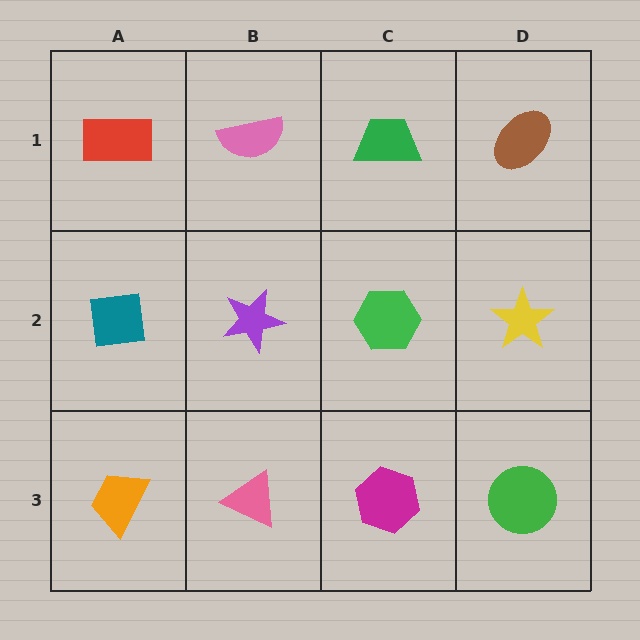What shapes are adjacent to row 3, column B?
A purple star (row 2, column B), an orange trapezoid (row 3, column A), a magenta hexagon (row 3, column C).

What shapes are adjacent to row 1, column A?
A teal square (row 2, column A), a pink semicircle (row 1, column B).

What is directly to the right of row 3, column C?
A green circle.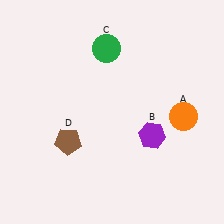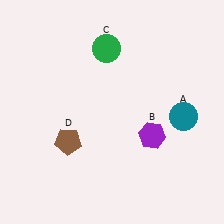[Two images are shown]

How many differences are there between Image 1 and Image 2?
There is 1 difference between the two images.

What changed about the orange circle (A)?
In Image 1, A is orange. In Image 2, it changed to teal.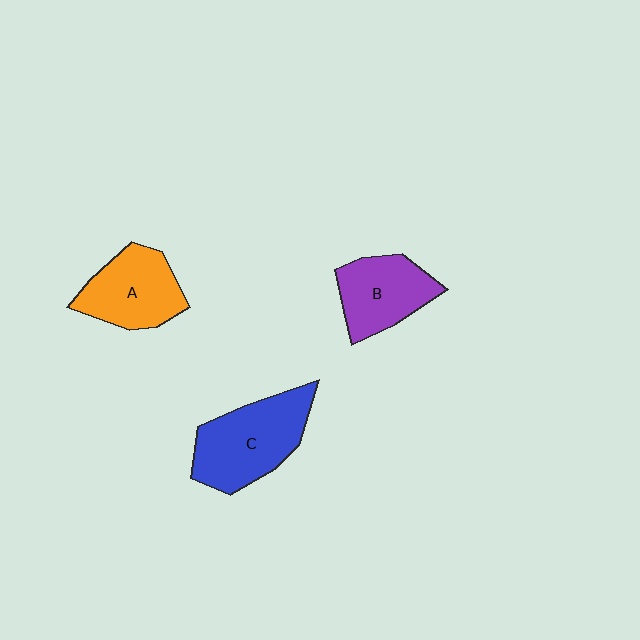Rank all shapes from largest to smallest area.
From largest to smallest: C (blue), A (orange), B (purple).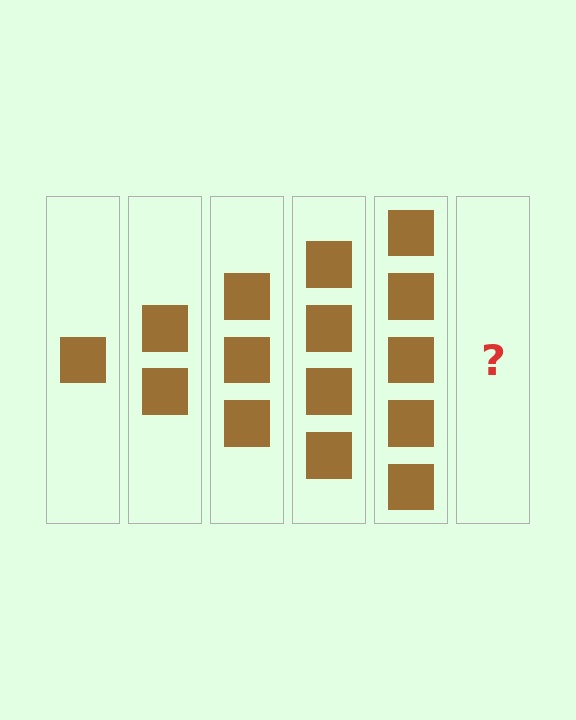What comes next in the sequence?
The next element should be 6 squares.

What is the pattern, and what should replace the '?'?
The pattern is that each step adds one more square. The '?' should be 6 squares.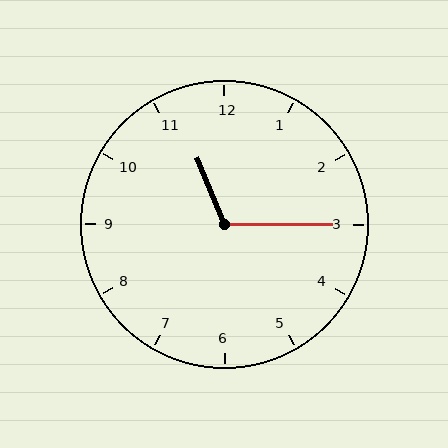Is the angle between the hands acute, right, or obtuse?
It is obtuse.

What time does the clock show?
11:15.